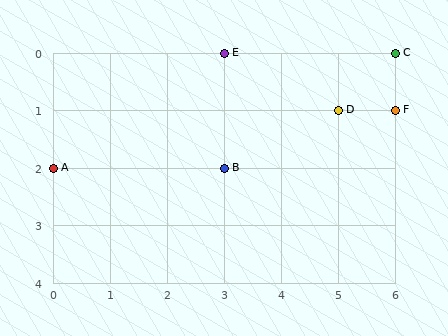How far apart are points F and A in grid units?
Points F and A are 6 columns and 1 row apart (about 6.1 grid units diagonally).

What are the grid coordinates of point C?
Point C is at grid coordinates (6, 0).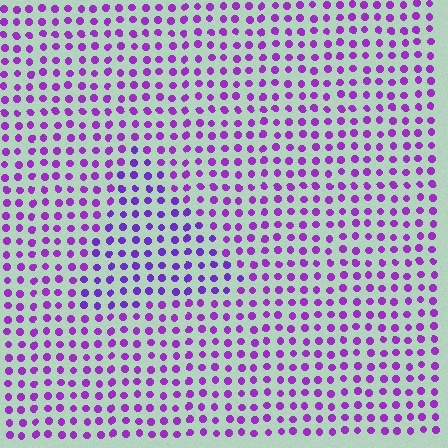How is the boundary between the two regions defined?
The boundary is defined purely by a slight shift in hue (about 20 degrees). Spacing, size, and orientation are identical on both sides.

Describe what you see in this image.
The image is filled with small purple elements in a uniform arrangement. A triangle-shaped region is visible where the elements are tinted to a slightly different hue, forming a subtle color boundary.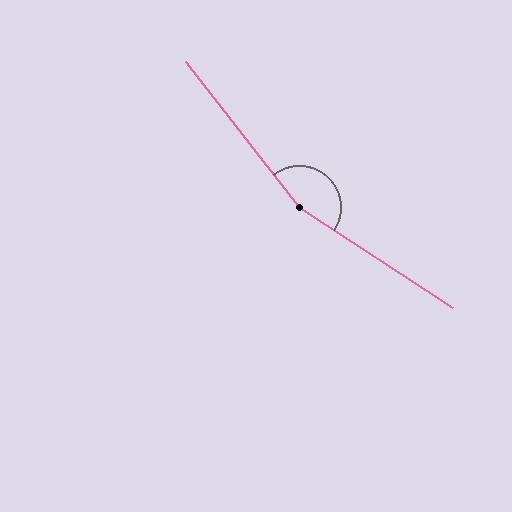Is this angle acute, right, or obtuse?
It is obtuse.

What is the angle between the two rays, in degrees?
Approximately 161 degrees.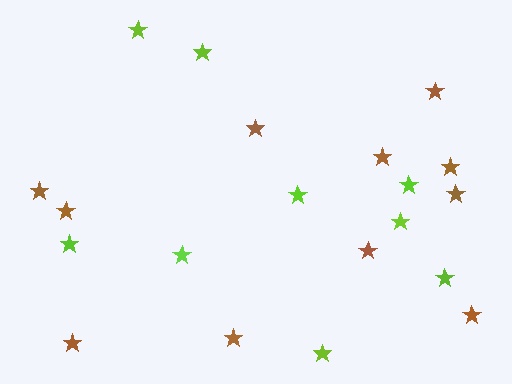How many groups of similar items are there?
There are 2 groups: one group of lime stars (9) and one group of brown stars (11).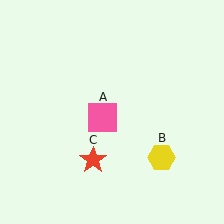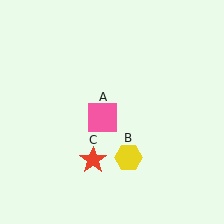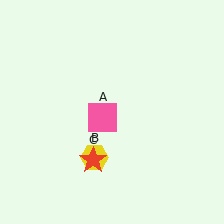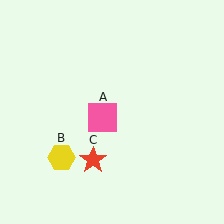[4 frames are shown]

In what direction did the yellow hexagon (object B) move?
The yellow hexagon (object B) moved left.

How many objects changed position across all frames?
1 object changed position: yellow hexagon (object B).